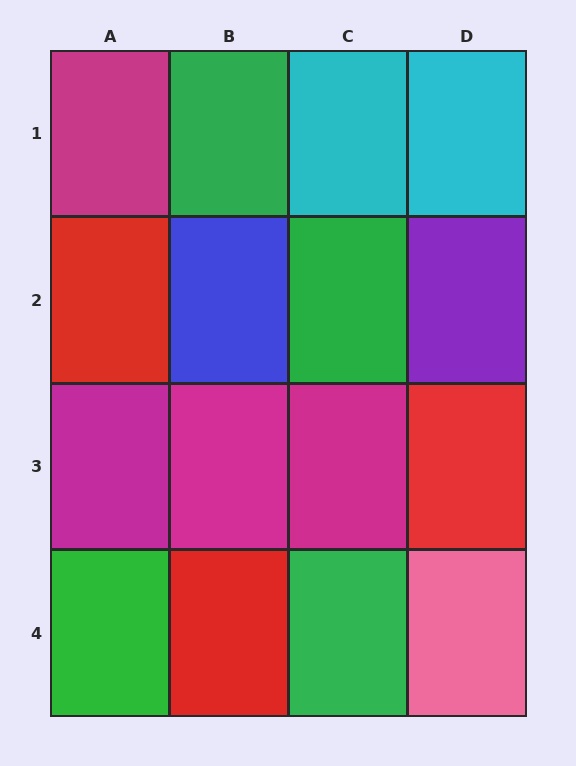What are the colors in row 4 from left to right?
Green, red, green, pink.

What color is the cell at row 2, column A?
Red.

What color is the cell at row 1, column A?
Magenta.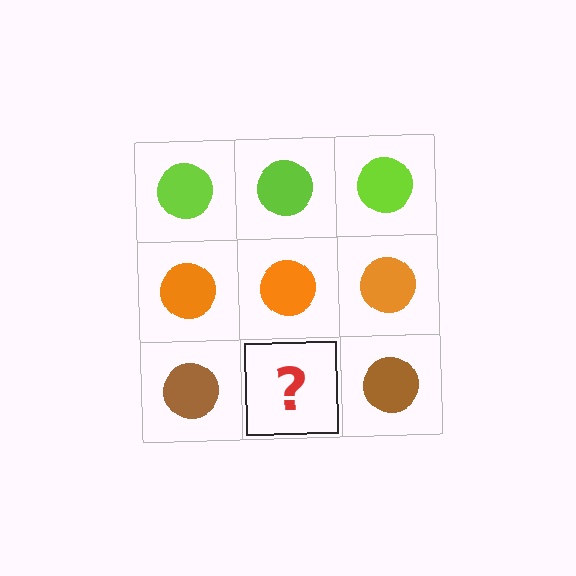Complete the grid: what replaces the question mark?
The question mark should be replaced with a brown circle.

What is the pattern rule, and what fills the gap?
The rule is that each row has a consistent color. The gap should be filled with a brown circle.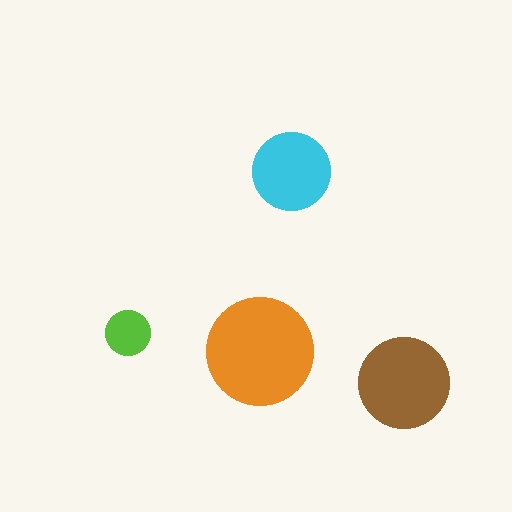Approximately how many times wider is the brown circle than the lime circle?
About 2 times wider.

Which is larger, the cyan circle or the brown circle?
The brown one.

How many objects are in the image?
There are 4 objects in the image.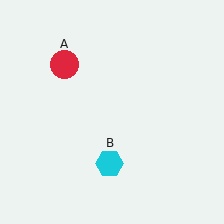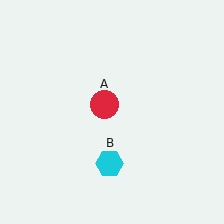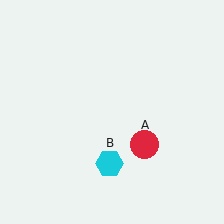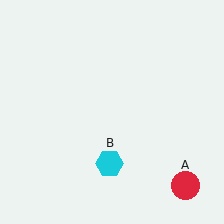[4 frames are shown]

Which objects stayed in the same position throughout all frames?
Cyan hexagon (object B) remained stationary.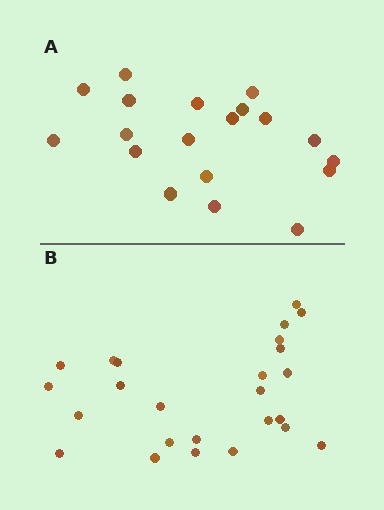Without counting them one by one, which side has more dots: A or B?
Region B (the bottom region) has more dots.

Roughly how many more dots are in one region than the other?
Region B has about 6 more dots than region A.